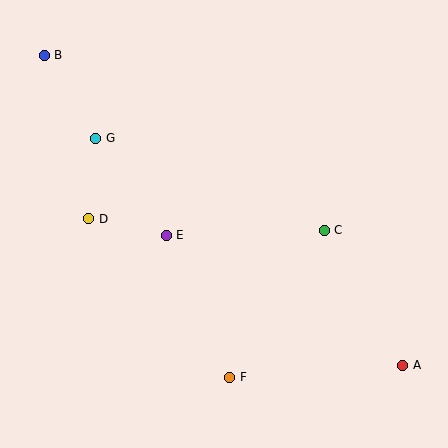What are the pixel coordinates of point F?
Point F is at (230, 377).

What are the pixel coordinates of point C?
Point C is at (324, 230).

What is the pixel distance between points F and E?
The distance between F and E is 155 pixels.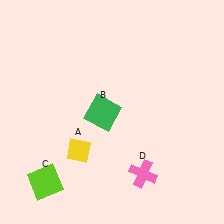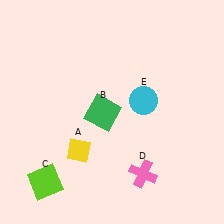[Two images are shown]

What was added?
A cyan circle (E) was added in Image 2.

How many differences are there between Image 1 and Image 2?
There is 1 difference between the two images.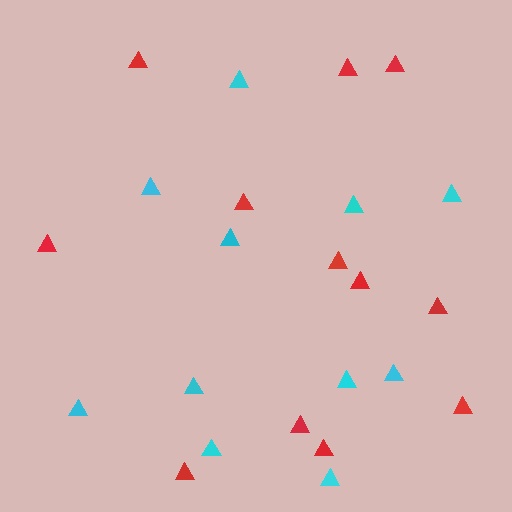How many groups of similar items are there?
There are 2 groups: one group of cyan triangles (11) and one group of red triangles (12).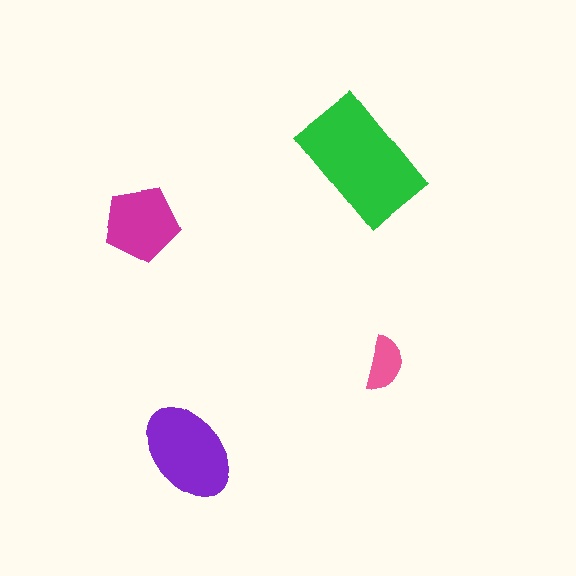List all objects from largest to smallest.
The green rectangle, the purple ellipse, the magenta pentagon, the pink semicircle.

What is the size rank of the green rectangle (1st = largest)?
1st.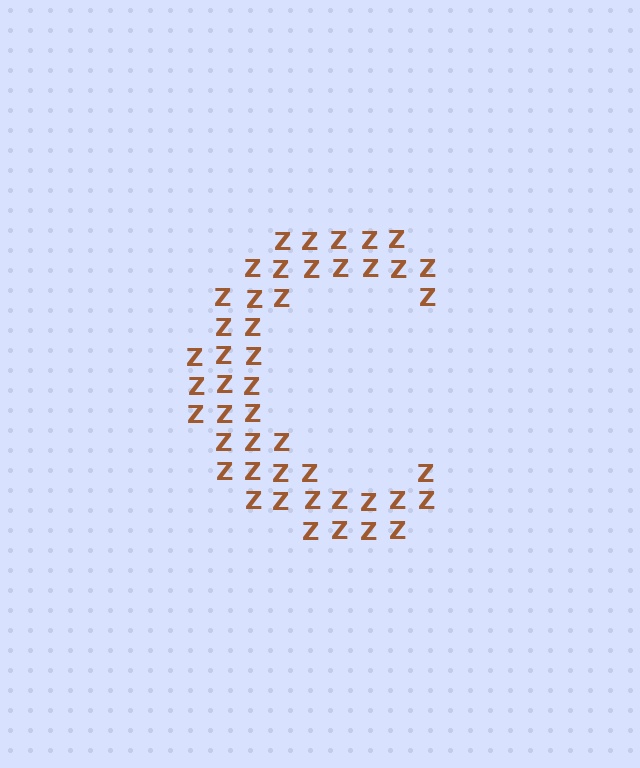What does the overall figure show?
The overall figure shows the letter C.